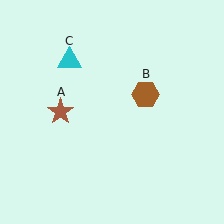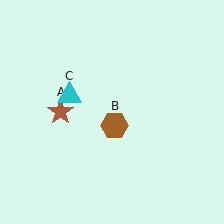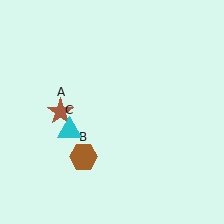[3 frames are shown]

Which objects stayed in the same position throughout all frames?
Brown star (object A) remained stationary.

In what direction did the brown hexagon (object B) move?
The brown hexagon (object B) moved down and to the left.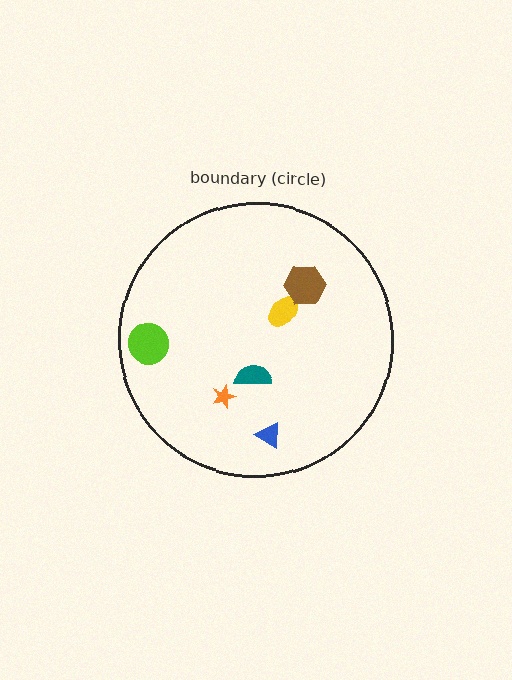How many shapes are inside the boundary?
6 inside, 0 outside.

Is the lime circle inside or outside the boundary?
Inside.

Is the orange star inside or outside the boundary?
Inside.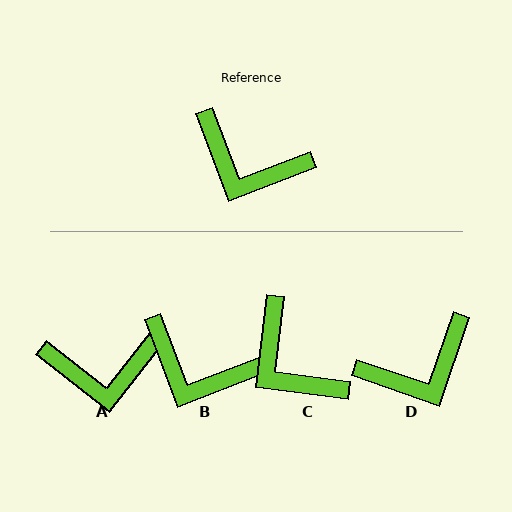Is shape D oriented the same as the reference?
No, it is off by about 50 degrees.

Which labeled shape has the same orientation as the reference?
B.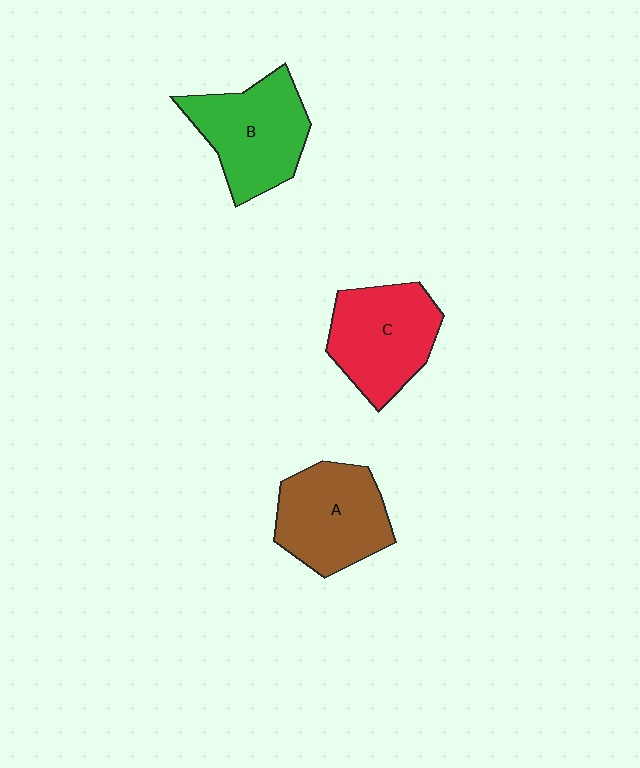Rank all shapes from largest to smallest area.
From largest to smallest: B (green), A (brown), C (red).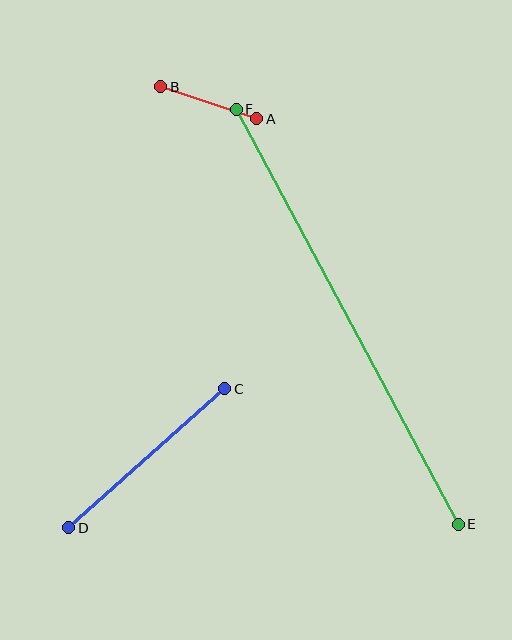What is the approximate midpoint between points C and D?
The midpoint is at approximately (147, 458) pixels.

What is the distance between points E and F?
The distance is approximately 471 pixels.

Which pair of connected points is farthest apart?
Points E and F are farthest apart.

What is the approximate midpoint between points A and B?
The midpoint is at approximately (209, 103) pixels.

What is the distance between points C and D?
The distance is approximately 209 pixels.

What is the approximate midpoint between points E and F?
The midpoint is at approximately (347, 317) pixels.